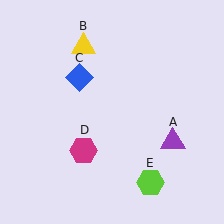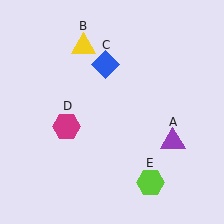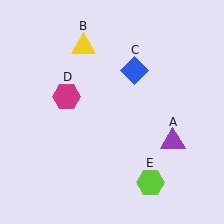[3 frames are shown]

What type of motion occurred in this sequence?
The blue diamond (object C), magenta hexagon (object D) rotated clockwise around the center of the scene.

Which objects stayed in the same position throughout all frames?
Purple triangle (object A) and yellow triangle (object B) and lime hexagon (object E) remained stationary.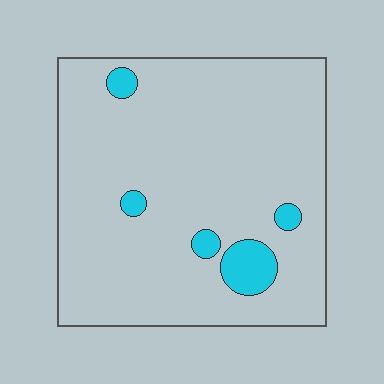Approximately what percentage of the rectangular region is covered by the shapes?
Approximately 5%.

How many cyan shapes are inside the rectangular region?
5.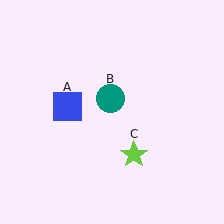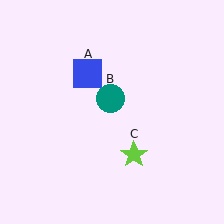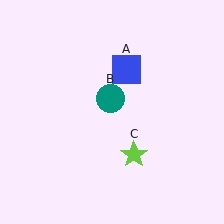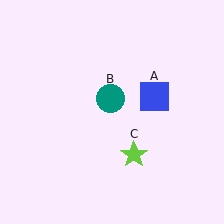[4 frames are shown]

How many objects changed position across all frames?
1 object changed position: blue square (object A).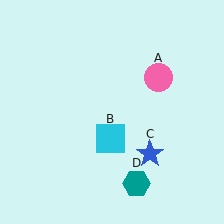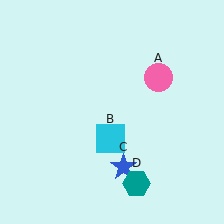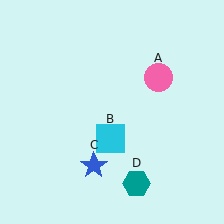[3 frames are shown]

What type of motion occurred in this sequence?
The blue star (object C) rotated clockwise around the center of the scene.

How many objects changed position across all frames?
1 object changed position: blue star (object C).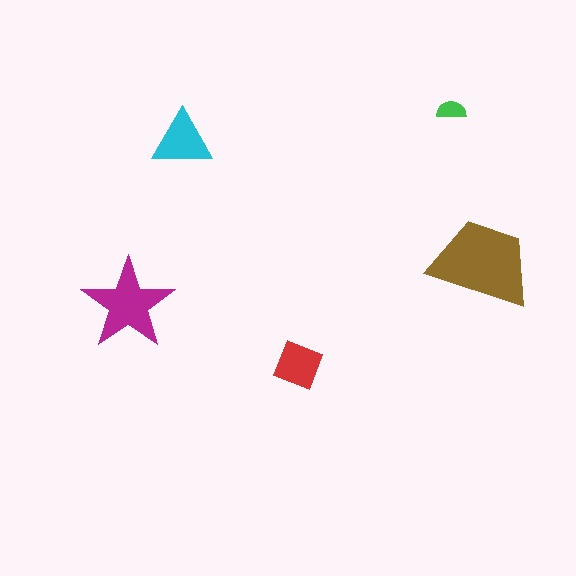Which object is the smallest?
The green semicircle.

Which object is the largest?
The brown trapezoid.